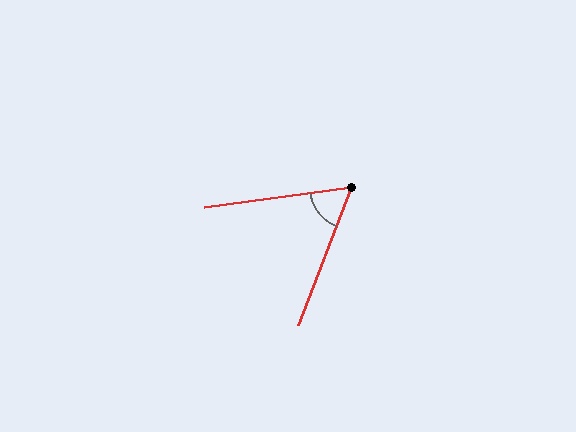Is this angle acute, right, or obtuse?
It is acute.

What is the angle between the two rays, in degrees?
Approximately 61 degrees.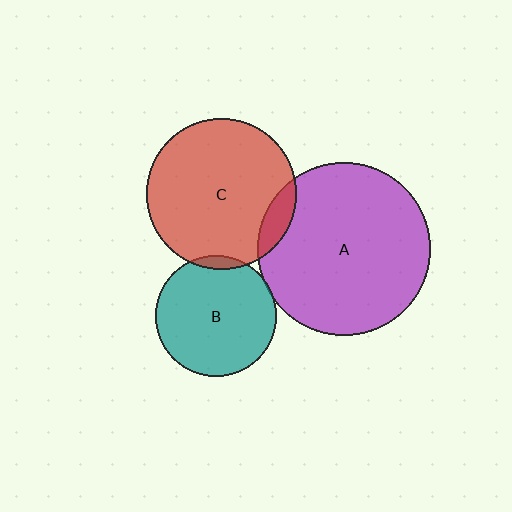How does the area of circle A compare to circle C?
Approximately 1.3 times.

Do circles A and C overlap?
Yes.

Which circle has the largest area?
Circle A (purple).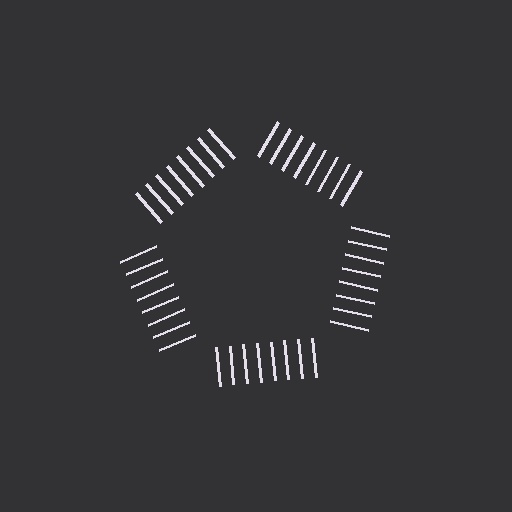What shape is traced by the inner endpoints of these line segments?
An illusory pentagon — the line segments terminate on its edges but no continuous stroke is drawn.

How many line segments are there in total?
40 — 8 along each of the 5 edges.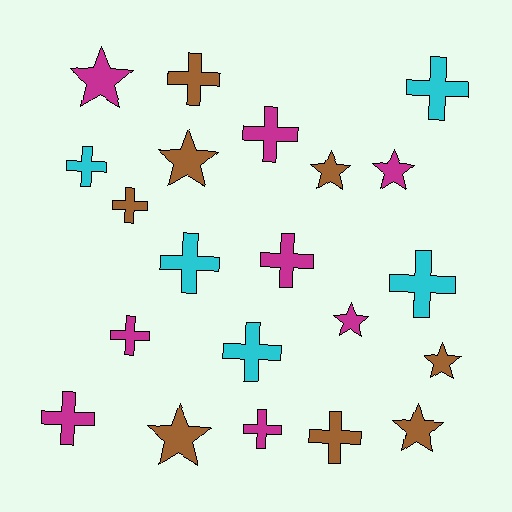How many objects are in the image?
There are 21 objects.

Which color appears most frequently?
Magenta, with 8 objects.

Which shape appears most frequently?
Cross, with 13 objects.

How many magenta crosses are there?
There are 5 magenta crosses.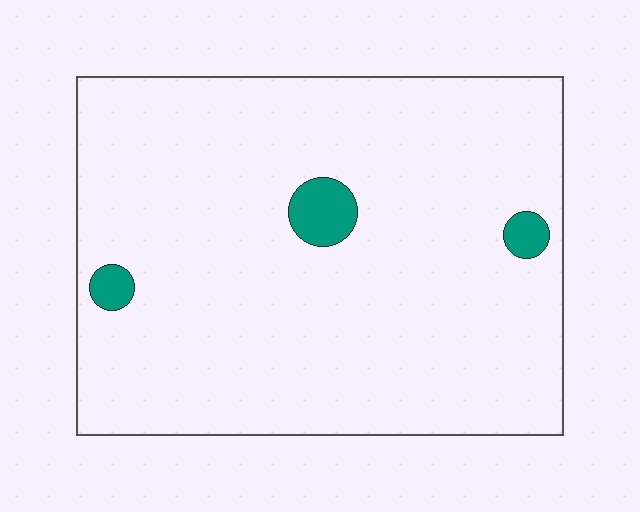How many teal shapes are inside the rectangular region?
3.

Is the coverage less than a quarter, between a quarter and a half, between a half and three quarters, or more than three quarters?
Less than a quarter.